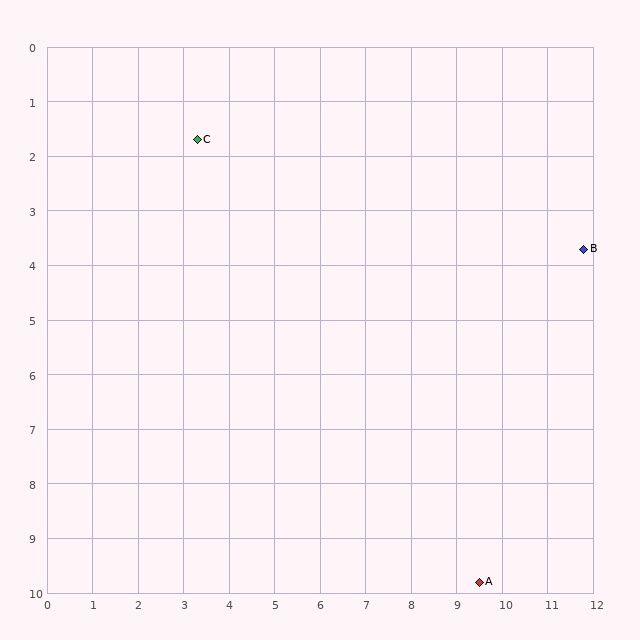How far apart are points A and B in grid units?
Points A and B are about 6.5 grid units apart.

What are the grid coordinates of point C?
Point C is at approximately (3.3, 1.7).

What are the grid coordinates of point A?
Point A is at approximately (9.5, 9.8).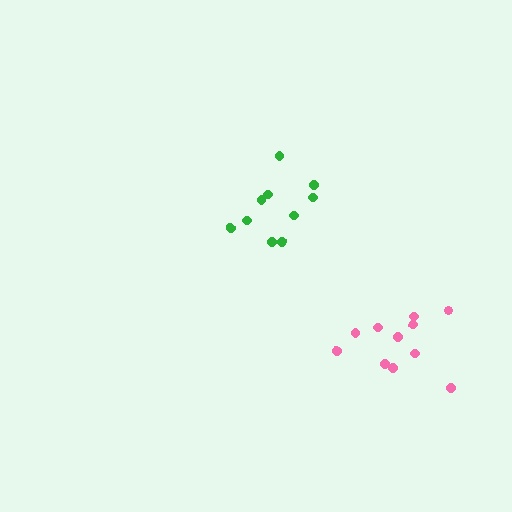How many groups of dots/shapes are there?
There are 2 groups.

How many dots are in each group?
Group 1: 10 dots, Group 2: 11 dots (21 total).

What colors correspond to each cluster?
The clusters are colored: green, pink.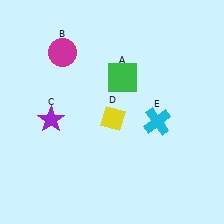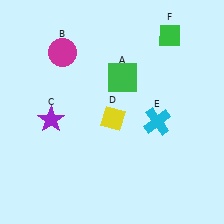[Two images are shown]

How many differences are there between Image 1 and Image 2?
There is 1 difference between the two images.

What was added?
A green diamond (F) was added in Image 2.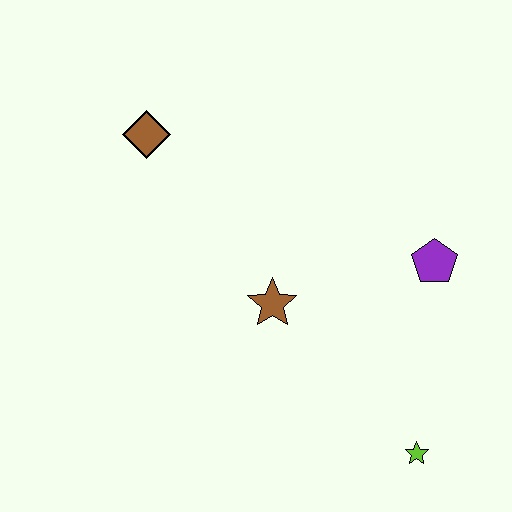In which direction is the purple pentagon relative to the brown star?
The purple pentagon is to the right of the brown star.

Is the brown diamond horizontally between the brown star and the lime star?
No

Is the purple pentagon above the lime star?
Yes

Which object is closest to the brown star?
The purple pentagon is closest to the brown star.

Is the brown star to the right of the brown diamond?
Yes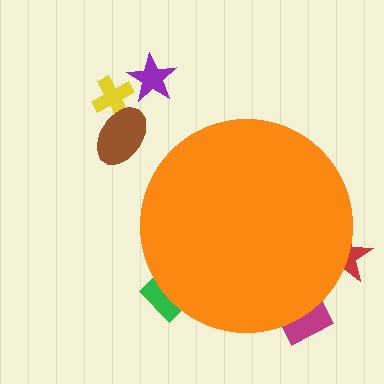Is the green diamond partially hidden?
Yes, the green diamond is partially hidden behind the orange circle.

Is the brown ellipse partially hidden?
No, the brown ellipse is fully visible.